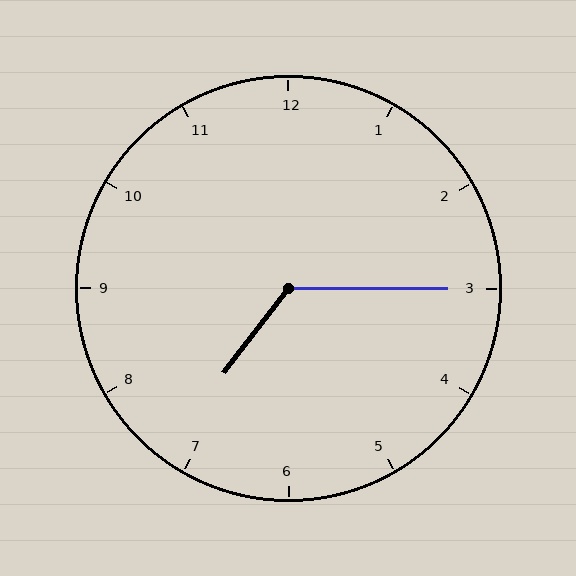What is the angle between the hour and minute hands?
Approximately 128 degrees.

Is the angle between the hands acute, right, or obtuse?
It is obtuse.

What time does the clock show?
7:15.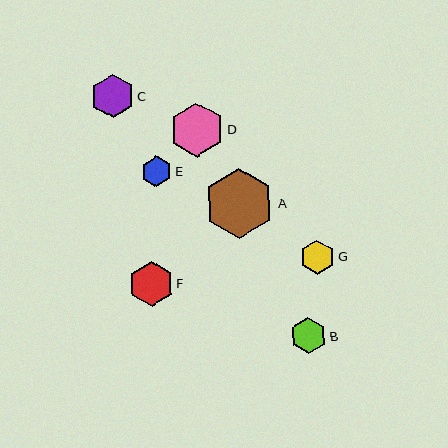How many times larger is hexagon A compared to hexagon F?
Hexagon A is approximately 1.6 times the size of hexagon F.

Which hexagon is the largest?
Hexagon A is the largest with a size of approximately 70 pixels.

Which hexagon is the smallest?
Hexagon E is the smallest with a size of approximately 30 pixels.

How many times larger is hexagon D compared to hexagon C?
Hexagon D is approximately 1.3 times the size of hexagon C.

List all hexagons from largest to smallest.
From largest to smallest: A, D, F, C, B, G, E.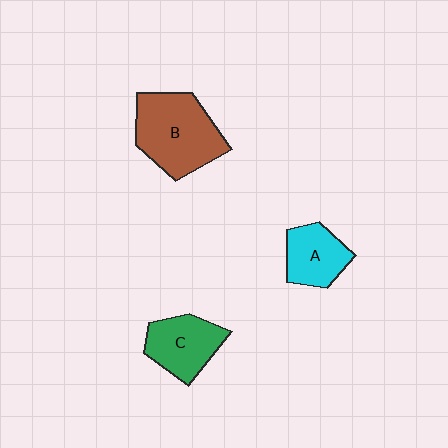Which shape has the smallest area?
Shape A (cyan).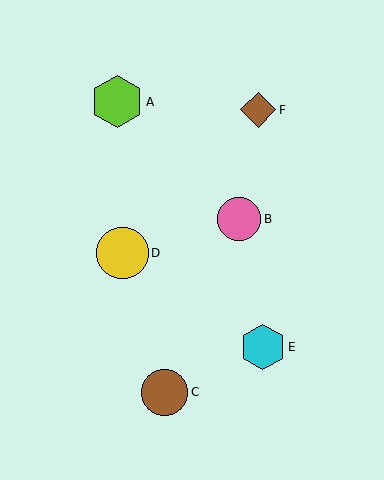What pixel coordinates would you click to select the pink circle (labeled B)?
Click at (239, 219) to select the pink circle B.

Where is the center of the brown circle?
The center of the brown circle is at (165, 392).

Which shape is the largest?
The lime hexagon (labeled A) is the largest.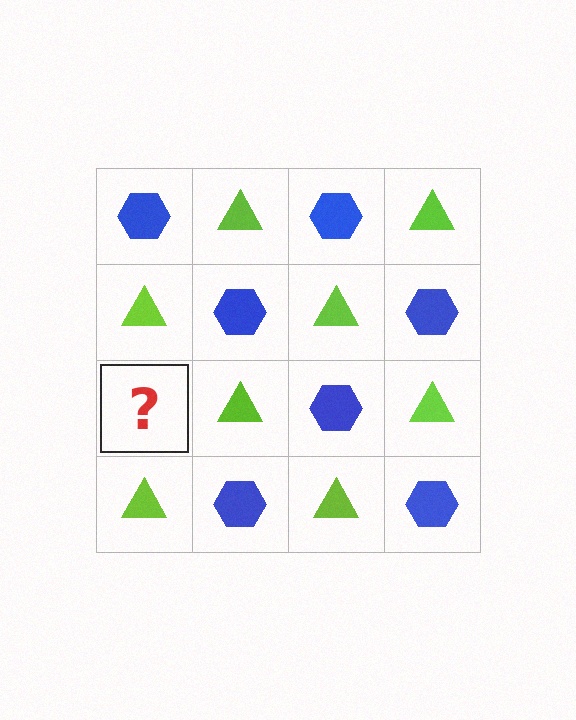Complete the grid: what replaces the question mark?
The question mark should be replaced with a blue hexagon.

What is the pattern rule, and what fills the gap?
The rule is that it alternates blue hexagon and lime triangle in a checkerboard pattern. The gap should be filled with a blue hexagon.